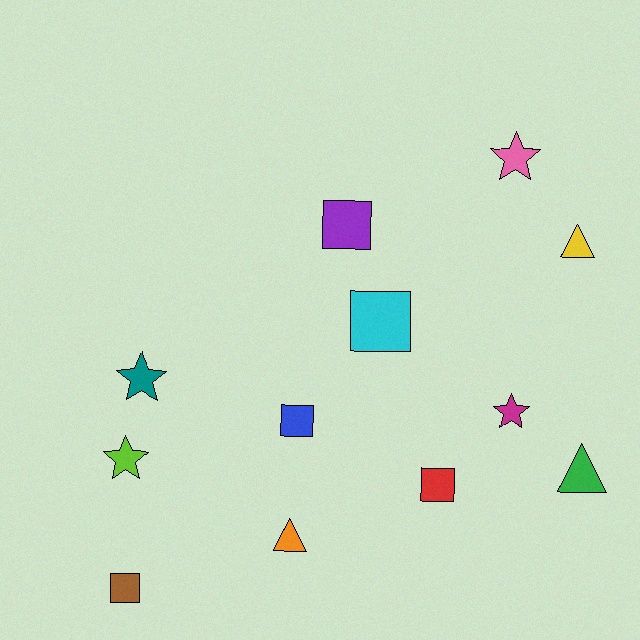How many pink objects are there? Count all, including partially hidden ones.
There is 1 pink object.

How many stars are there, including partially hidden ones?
There are 4 stars.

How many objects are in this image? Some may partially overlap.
There are 12 objects.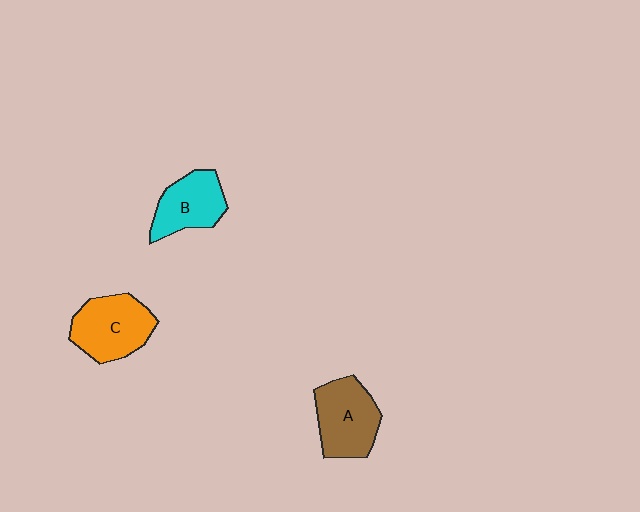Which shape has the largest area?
Shape C (orange).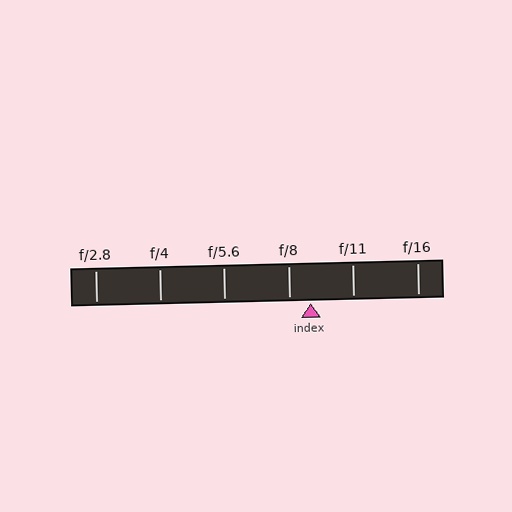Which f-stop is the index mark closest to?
The index mark is closest to f/8.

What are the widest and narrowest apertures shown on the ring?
The widest aperture shown is f/2.8 and the narrowest is f/16.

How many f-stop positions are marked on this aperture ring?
There are 6 f-stop positions marked.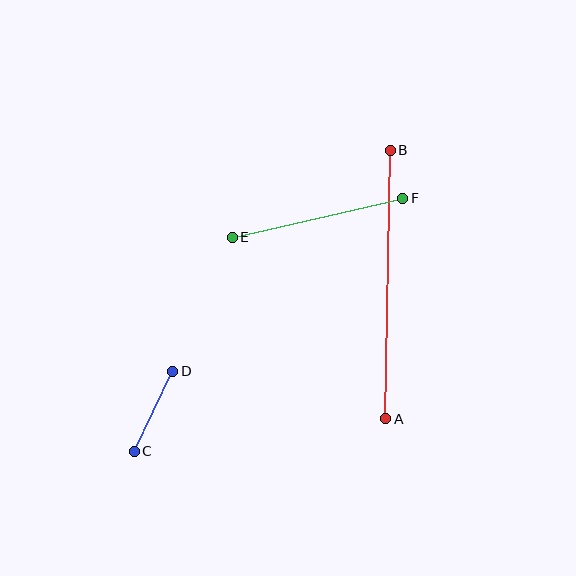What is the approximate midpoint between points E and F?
The midpoint is at approximately (318, 218) pixels.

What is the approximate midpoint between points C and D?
The midpoint is at approximately (153, 411) pixels.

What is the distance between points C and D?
The distance is approximately 89 pixels.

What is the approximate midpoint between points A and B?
The midpoint is at approximately (388, 285) pixels.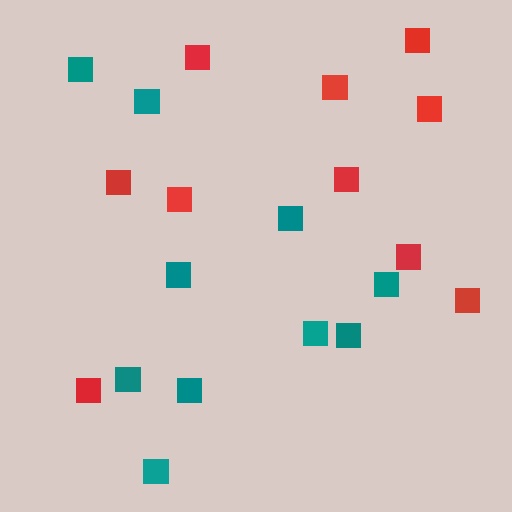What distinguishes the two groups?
There are 2 groups: one group of red squares (10) and one group of teal squares (10).